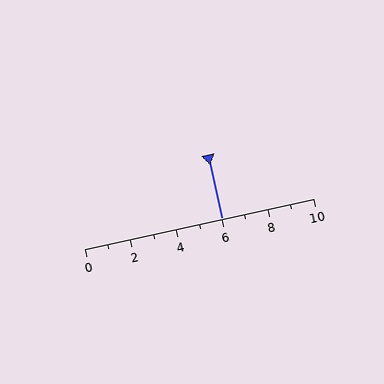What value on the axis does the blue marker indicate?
The marker indicates approximately 6.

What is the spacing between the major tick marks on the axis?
The major ticks are spaced 2 apart.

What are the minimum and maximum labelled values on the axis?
The axis runs from 0 to 10.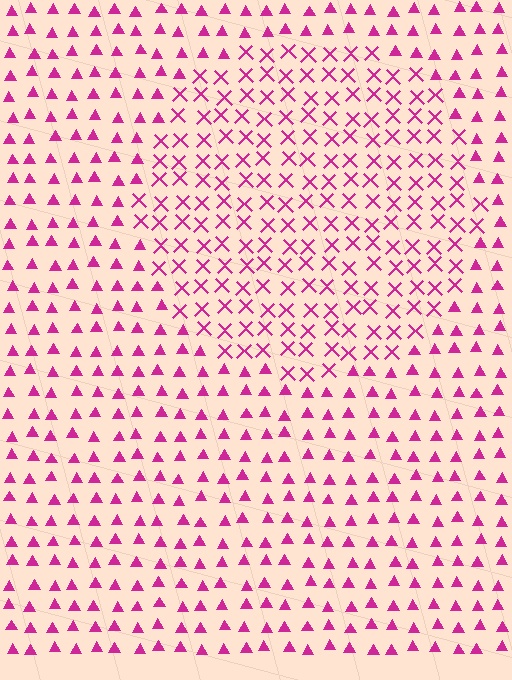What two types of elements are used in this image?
The image uses X marks inside the circle region and triangles outside it.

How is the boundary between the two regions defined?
The boundary is defined by a change in element shape: X marks inside vs. triangles outside. All elements share the same color and spacing.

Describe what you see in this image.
The image is filled with small magenta elements arranged in a uniform grid. A circle-shaped region contains X marks, while the surrounding area contains triangles. The boundary is defined purely by the change in element shape.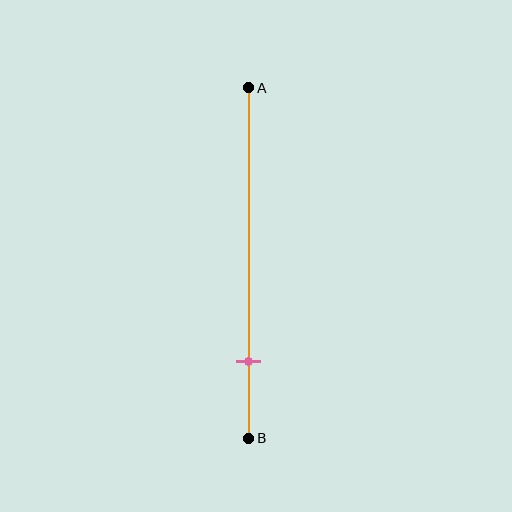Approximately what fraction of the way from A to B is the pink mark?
The pink mark is approximately 80% of the way from A to B.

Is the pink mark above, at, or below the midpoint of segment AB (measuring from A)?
The pink mark is below the midpoint of segment AB.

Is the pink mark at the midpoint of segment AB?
No, the mark is at about 80% from A, not at the 50% midpoint.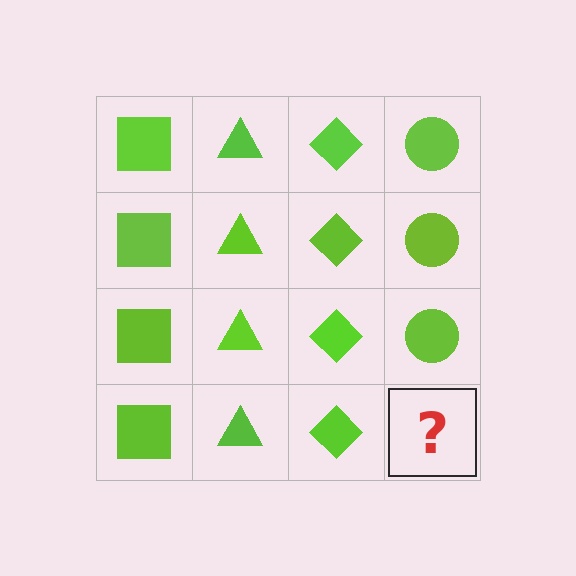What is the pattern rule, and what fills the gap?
The rule is that each column has a consistent shape. The gap should be filled with a lime circle.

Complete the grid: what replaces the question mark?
The question mark should be replaced with a lime circle.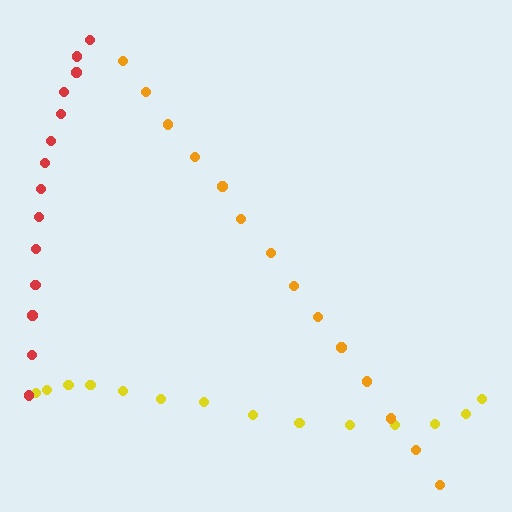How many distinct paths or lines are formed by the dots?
There are 3 distinct paths.